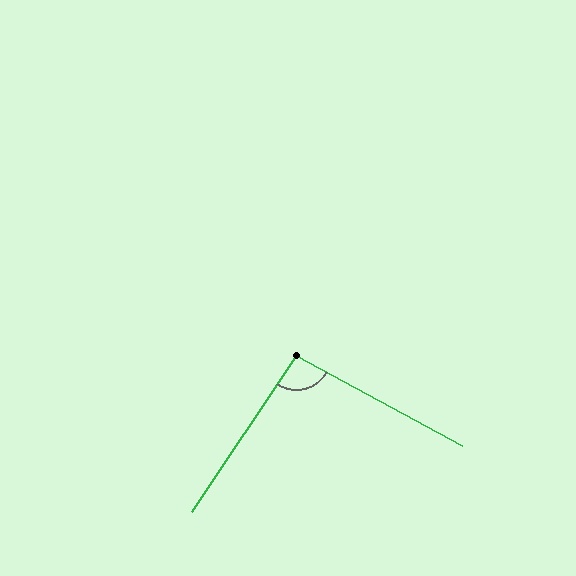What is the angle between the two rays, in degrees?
Approximately 95 degrees.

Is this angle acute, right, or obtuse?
It is obtuse.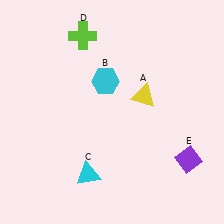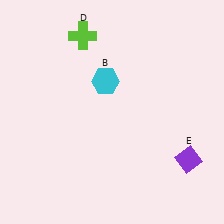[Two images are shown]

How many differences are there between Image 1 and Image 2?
There are 2 differences between the two images.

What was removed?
The yellow triangle (A), the cyan triangle (C) were removed in Image 2.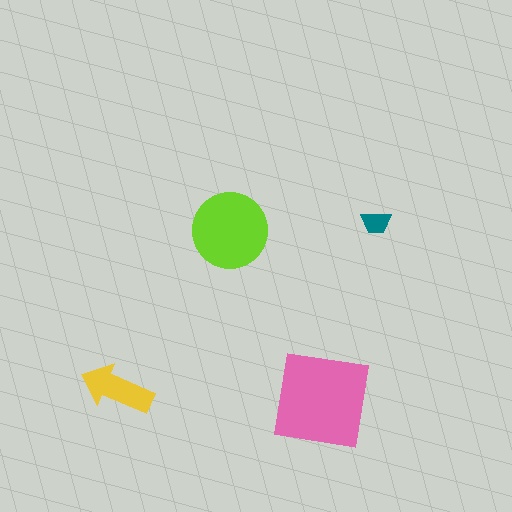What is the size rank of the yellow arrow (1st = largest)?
3rd.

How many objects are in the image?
There are 4 objects in the image.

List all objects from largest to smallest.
The pink square, the lime circle, the yellow arrow, the teal trapezoid.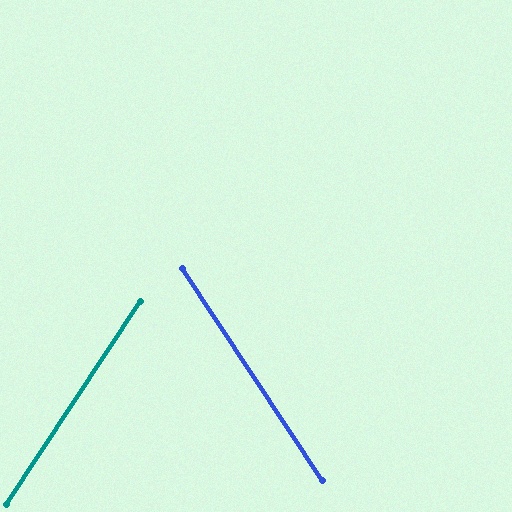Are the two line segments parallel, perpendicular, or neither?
Neither parallel nor perpendicular — they differ by about 67°.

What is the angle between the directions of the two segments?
Approximately 67 degrees.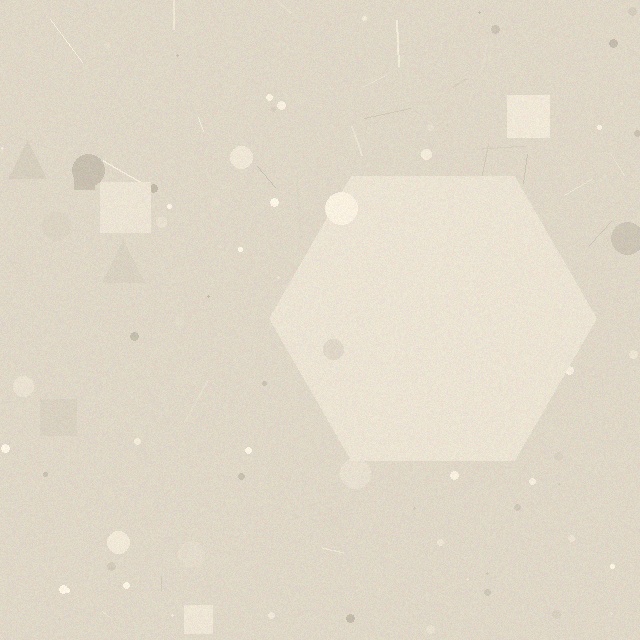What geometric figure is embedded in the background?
A hexagon is embedded in the background.